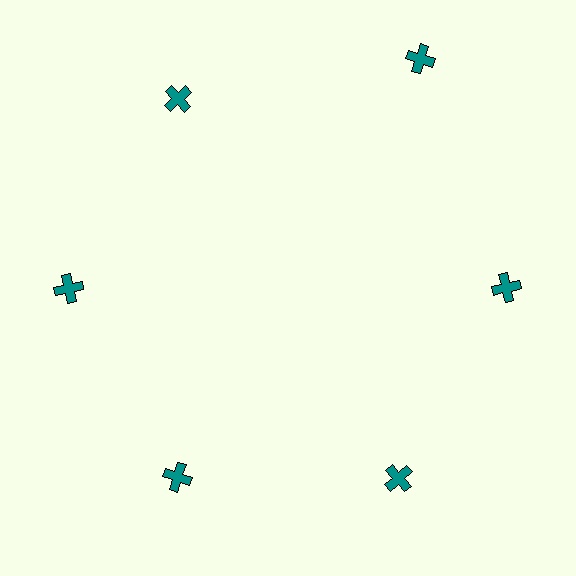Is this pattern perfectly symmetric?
No. The 6 teal crosses are arranged in a ring, but one element near the 1 o'clock position is pushed outward from the center, breaking the 6-fold rotational symmetry.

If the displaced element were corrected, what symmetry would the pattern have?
It would have 6-fold rotational symmetry — the pattern would map onto itself every 60 degrees.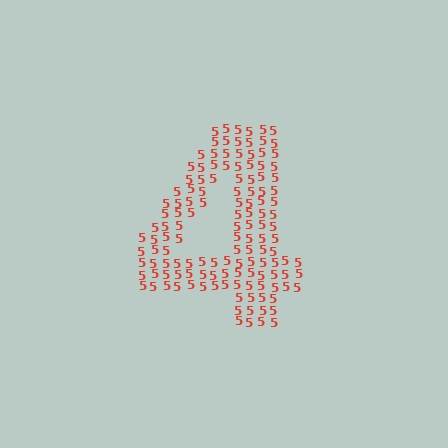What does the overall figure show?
The overall figure shows the digit 4.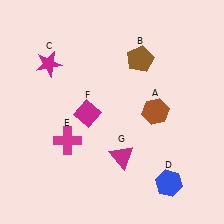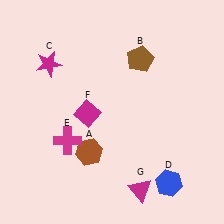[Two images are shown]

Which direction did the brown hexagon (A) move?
The brown hexagon (A) moved left.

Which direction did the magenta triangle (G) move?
The magenta triangle (G) moved down.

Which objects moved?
The objects that moved are: the brown hexagon (A), the magenta triangle (G).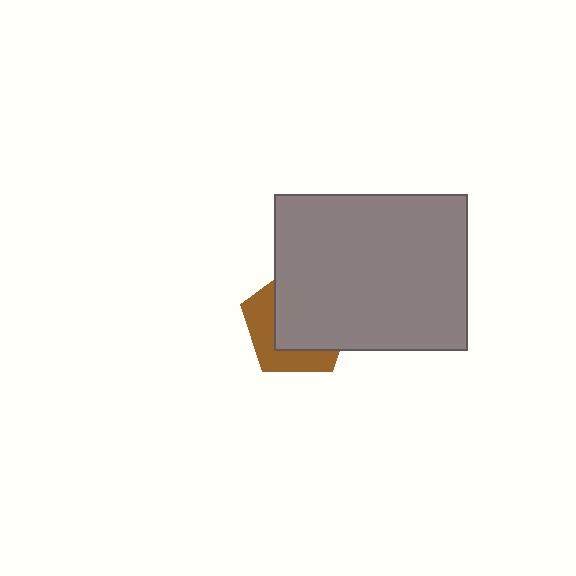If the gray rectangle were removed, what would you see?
You would see the complete brown pentagon.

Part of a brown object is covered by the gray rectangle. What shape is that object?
It is a pentagon.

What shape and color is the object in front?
The object in front is a gray rectangle.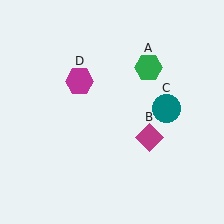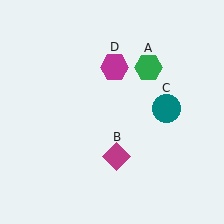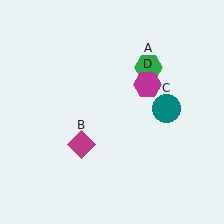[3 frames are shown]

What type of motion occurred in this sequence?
The magenta diamond (object B), magenta hexagon (object D) rotated clockwise around the center of the scene.